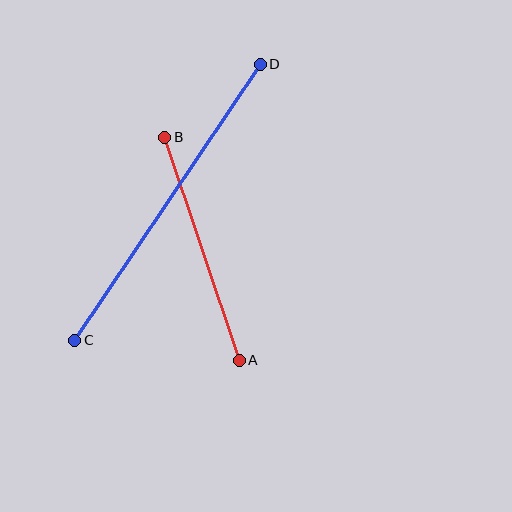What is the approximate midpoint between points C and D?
The midpoint is at approximately (168, 202) pixels.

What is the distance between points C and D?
The distance is approximately 333 pixels.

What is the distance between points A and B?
The distance is approximately 235 pixels.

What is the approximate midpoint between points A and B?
The midpoint is at approximately (202, 249) pixels.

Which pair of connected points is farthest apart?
Points C and D are farthest apart.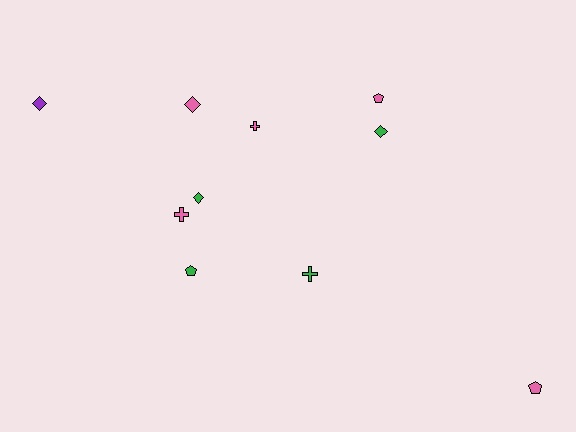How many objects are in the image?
There are 10 objects.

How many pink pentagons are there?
There are 2 pink pentagons.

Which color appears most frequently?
Pink, with 5 objects.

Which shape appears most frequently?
Diamond, with 4 objects.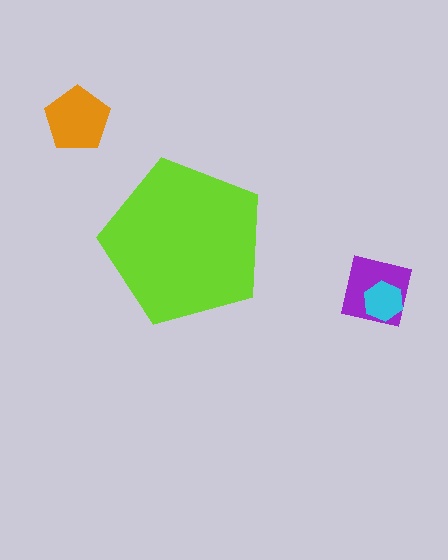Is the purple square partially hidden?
No, the purple square is fully visible.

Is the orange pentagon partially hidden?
No, the orange pentagon is fully visible.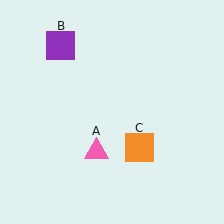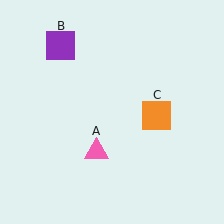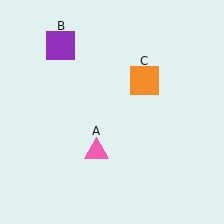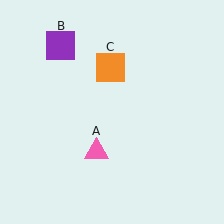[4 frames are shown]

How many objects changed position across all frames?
1 object changed position: orange square (object C).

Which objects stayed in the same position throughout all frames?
Pink triangle (object A) and purple square (object B) remained stationary.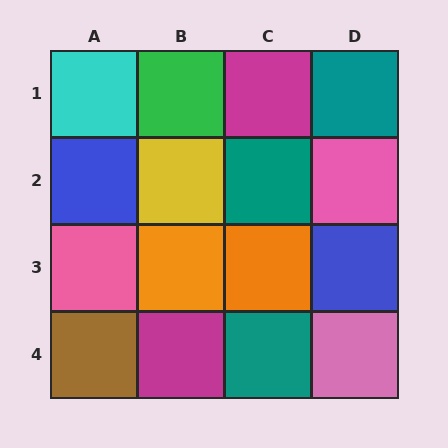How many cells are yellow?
1 cell is yellow.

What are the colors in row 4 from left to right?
Brown, magenta, teal, pink.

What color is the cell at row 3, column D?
Blue.